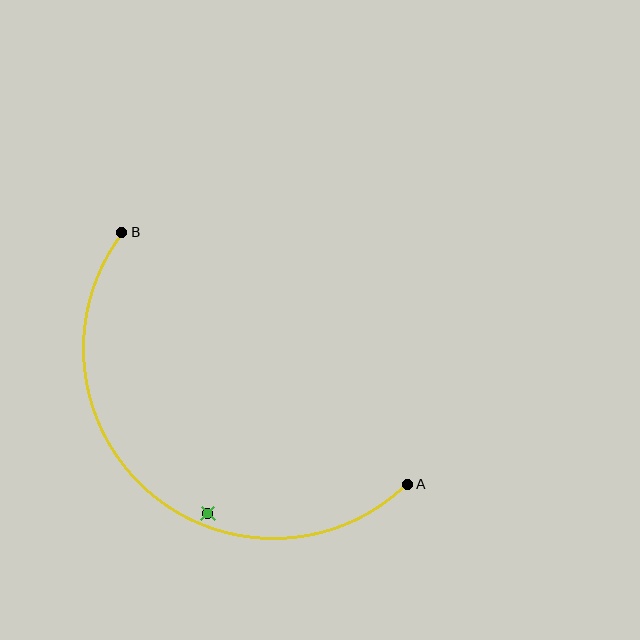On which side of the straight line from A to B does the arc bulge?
The arc bulges below and to the left of the straight line connecting A and B.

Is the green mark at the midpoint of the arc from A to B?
No — the green mark does not lie on the arc at all. It sits slightly inside the curve.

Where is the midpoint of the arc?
The arc midpoint is the point on the curve farthest from the straight line joining A and B. It sits below and to the left of that line.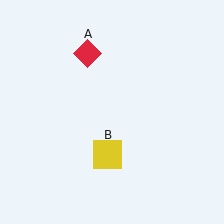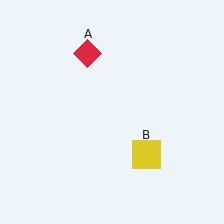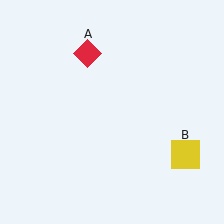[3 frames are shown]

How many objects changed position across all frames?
1 object changed position: yellow square (object B).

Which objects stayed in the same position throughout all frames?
Red diamond (object A) remained stationary.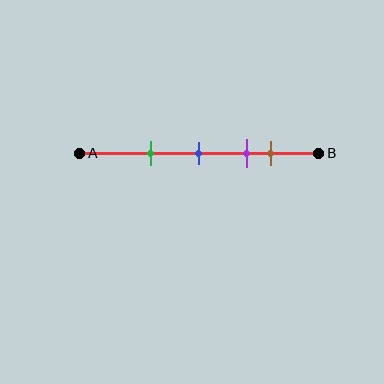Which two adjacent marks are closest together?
The purple and brown marks are the closest adjacent pair.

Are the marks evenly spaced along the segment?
No, the marks are not evenly spaced.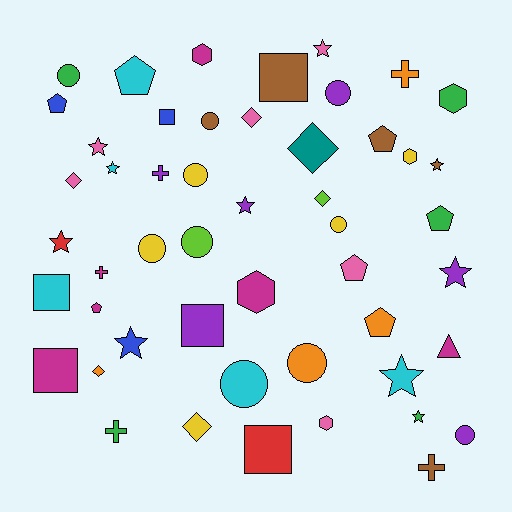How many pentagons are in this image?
There are 7 pentagons.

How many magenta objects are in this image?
There are 6 magenta objects.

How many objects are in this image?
There are 50 objects.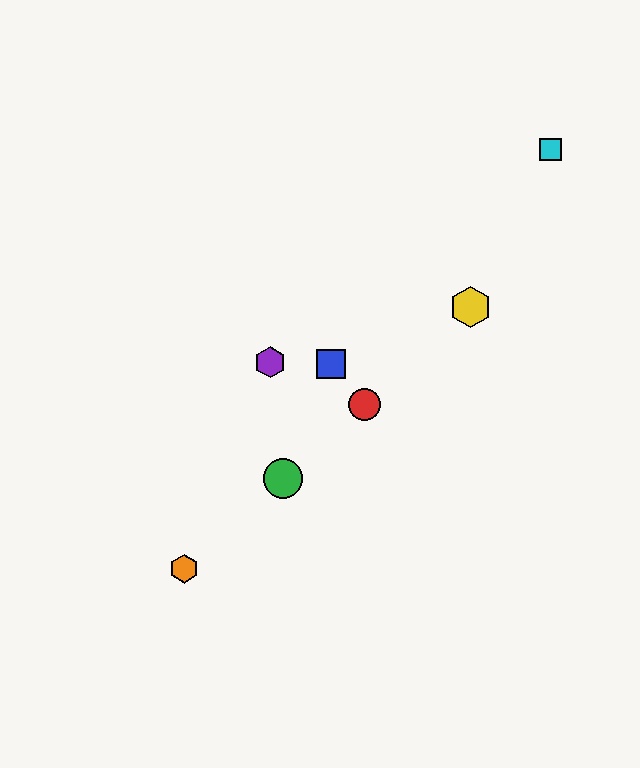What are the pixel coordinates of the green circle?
The green circle is at (283, 478).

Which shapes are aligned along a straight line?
The red circle, the green circle, the yellow hexagon, the orange hexagon are aligned along a straight line.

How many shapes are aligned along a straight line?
4 shapes (the red circle, the green circle, the yellow hexagon, the orange hexagon) are aligned along a straight line.